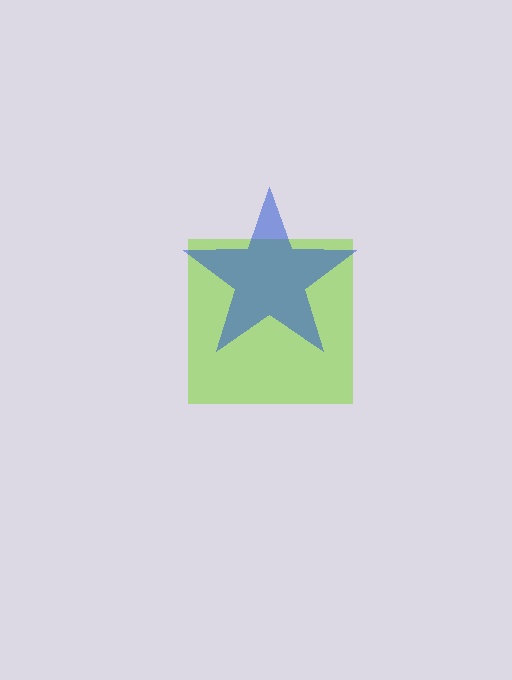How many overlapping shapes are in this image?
There are 2 overlapping shapes in the image.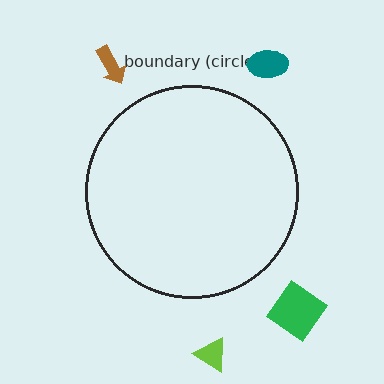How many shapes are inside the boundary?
0 inside, 4 outside.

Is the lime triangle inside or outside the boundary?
Outside.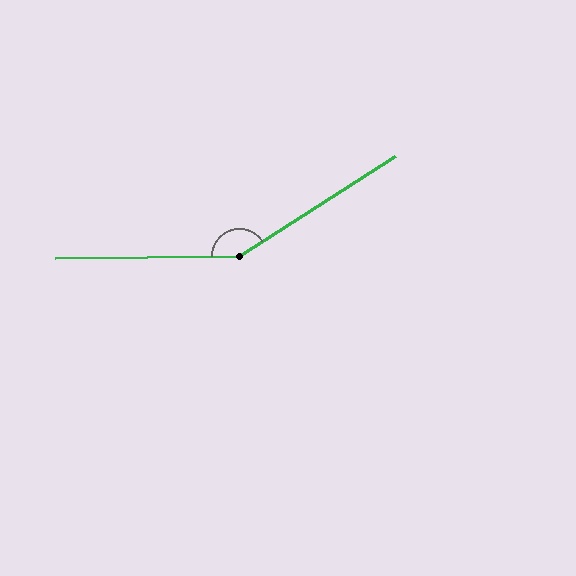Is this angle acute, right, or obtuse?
It is obtuse.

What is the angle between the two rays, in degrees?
Approximately 148 degrees.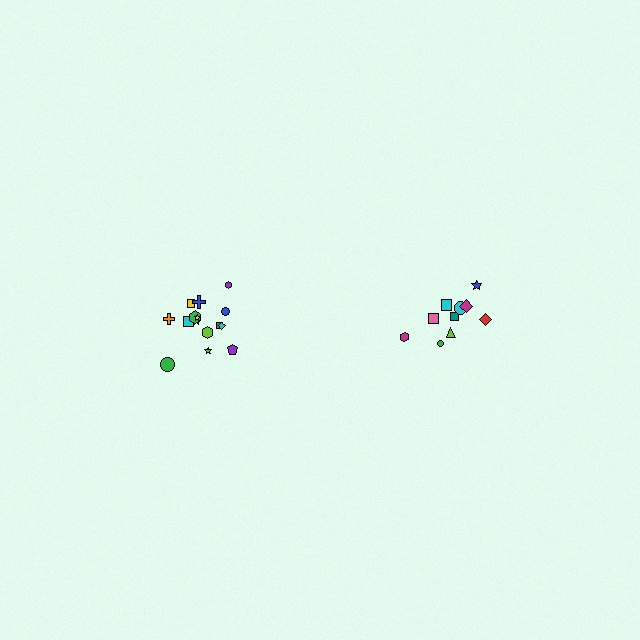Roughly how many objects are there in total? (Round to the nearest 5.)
Roughly 25 objects in total.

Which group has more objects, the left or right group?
The left group.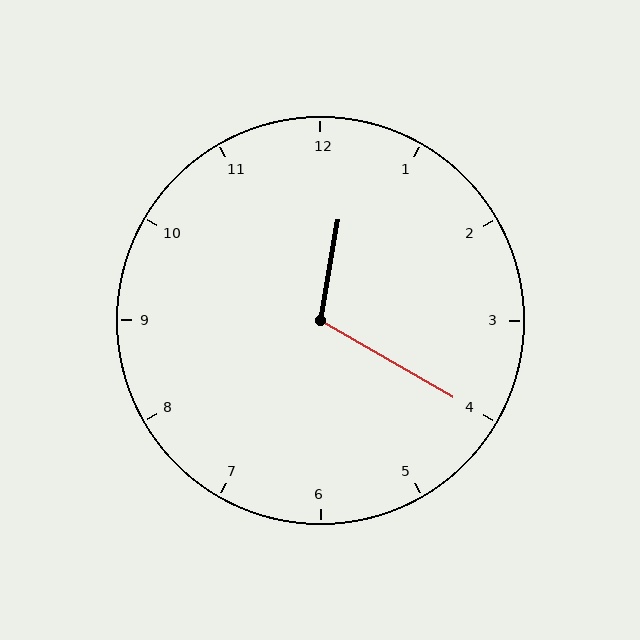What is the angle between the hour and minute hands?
Approximately 110 degrees.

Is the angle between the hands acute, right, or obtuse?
It is obtuse.